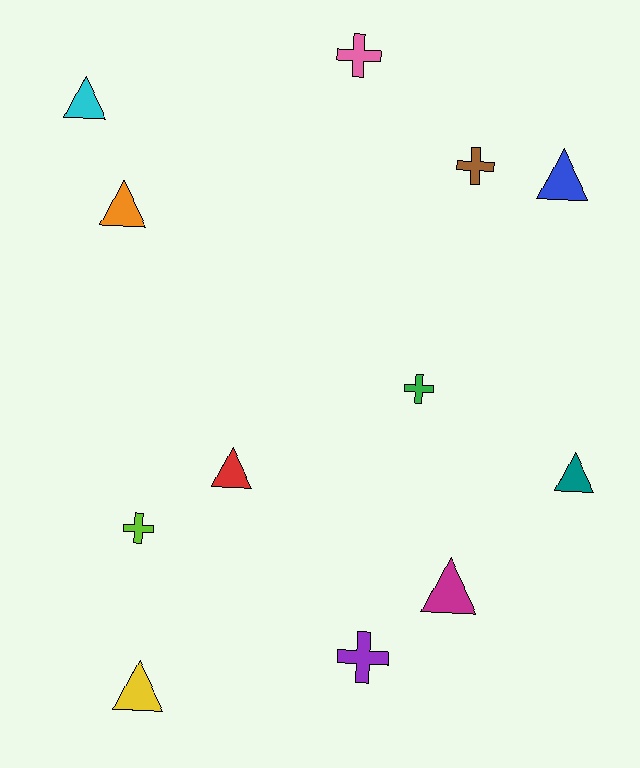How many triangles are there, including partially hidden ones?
There are 7 triangles.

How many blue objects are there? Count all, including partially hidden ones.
There is 1 blue object.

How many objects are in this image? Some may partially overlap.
There are 12 objects.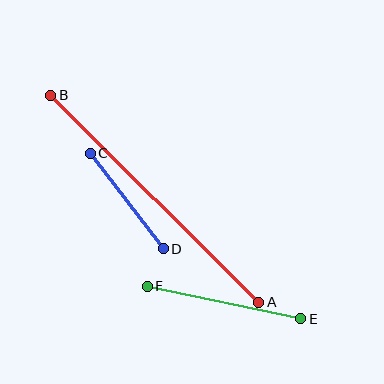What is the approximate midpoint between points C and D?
The midpoint is at approximately (127, 201) pixels.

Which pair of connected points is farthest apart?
Points A and B are farthest apart.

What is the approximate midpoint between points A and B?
The midpoint is at approximately (155, 199) pixels.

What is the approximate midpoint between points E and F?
The midpoint is at approximately (224, 303) pixels.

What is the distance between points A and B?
The distance is approximately 293 pixels.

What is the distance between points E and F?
The distance is approximately 157 pixels.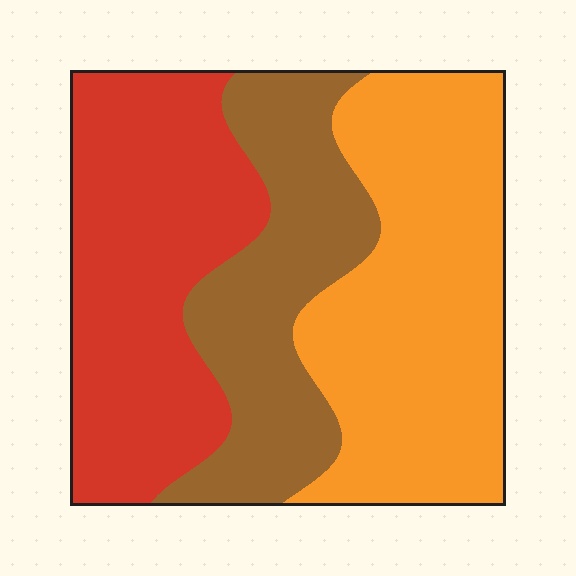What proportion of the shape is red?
Red covers 35% of the shape.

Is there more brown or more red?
Red.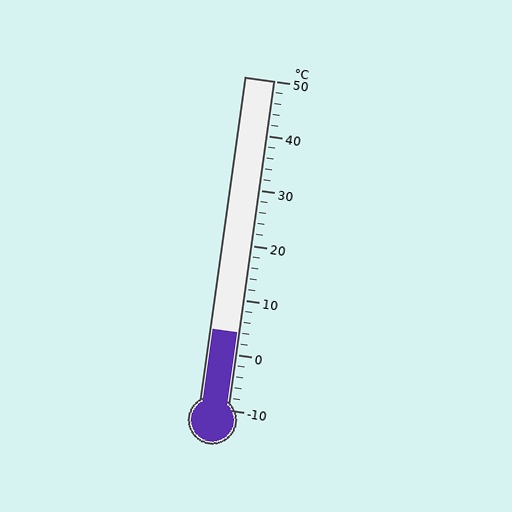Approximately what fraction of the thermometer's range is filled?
The thermometer is filled to approximately 25% of its range.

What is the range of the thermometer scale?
The thermometer scale ranges from -10°C to 50°C.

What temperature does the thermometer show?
The thermometer shows approximately 4°C.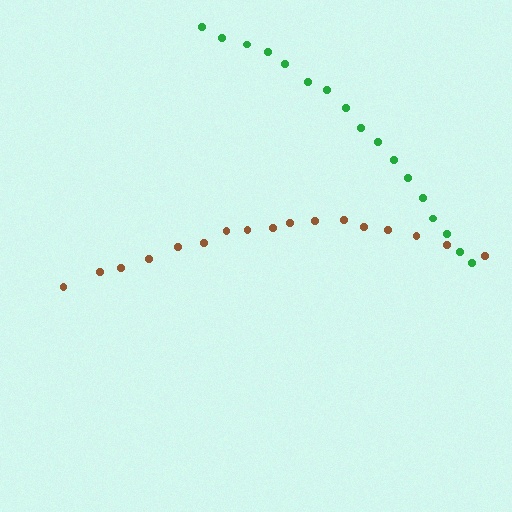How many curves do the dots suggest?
There are 2 distinct paths.